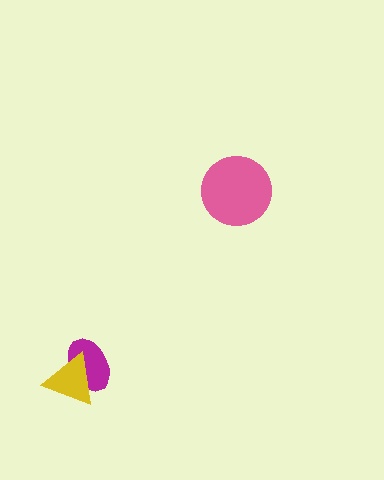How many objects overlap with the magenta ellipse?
1 object overlaps with the magenta ellipse.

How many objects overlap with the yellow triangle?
1 object overlaps with the yellow triangle.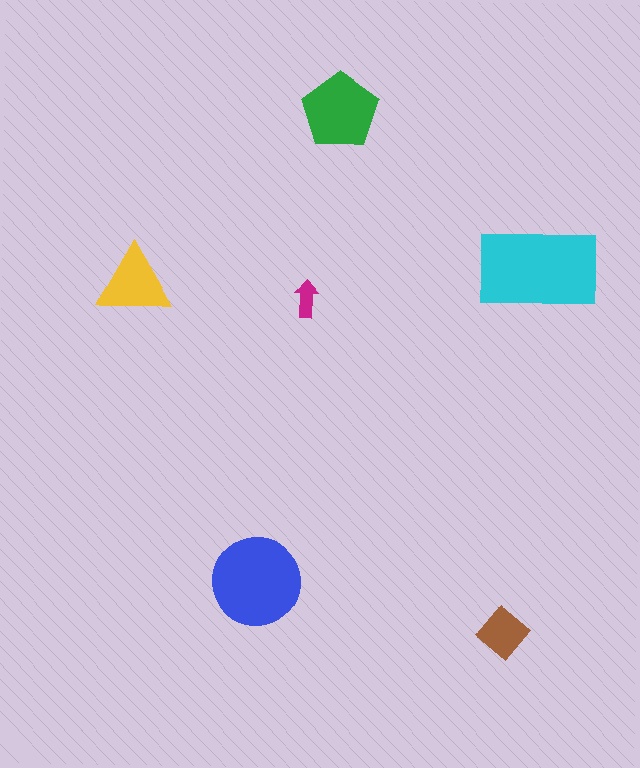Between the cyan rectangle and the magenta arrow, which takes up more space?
The cyan rectangle.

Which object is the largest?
The cyan rectangle.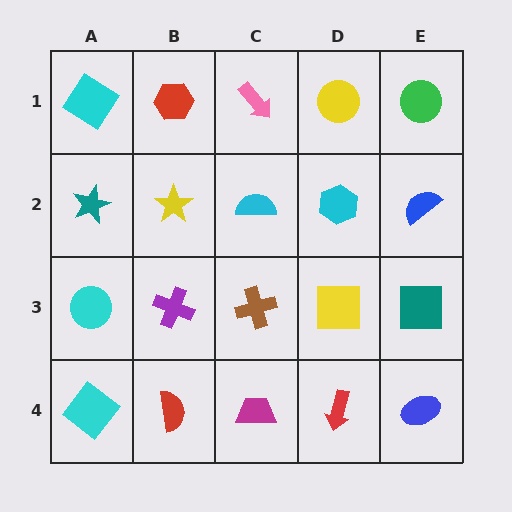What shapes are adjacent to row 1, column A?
A teal star (row 2, column A), a red hexagon (row 1, column B).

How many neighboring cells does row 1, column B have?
3.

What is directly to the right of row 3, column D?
A teal square.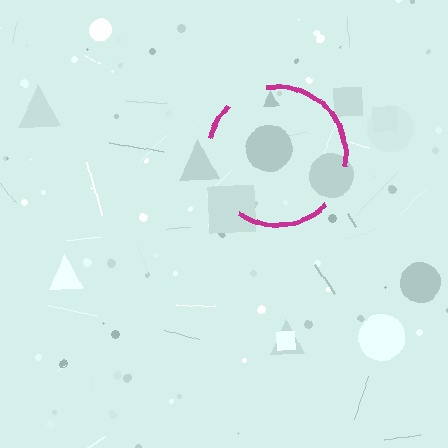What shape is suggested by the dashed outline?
The dashed outline suggests a circle.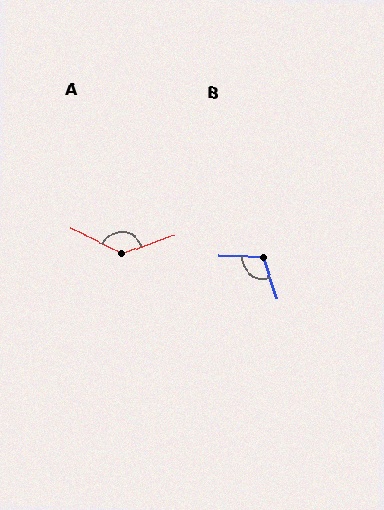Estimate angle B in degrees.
Approximately 111 degrees.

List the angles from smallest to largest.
B (111°), A (135°).